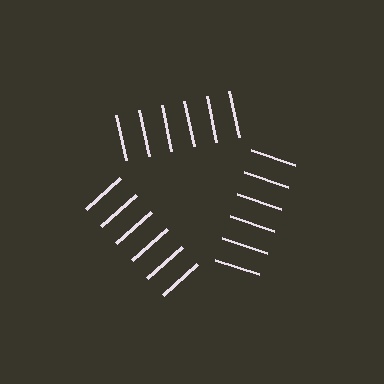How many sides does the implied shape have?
3 sides — the line-ends trace a triangle.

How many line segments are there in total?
18 — 6 along each of the 3 edges.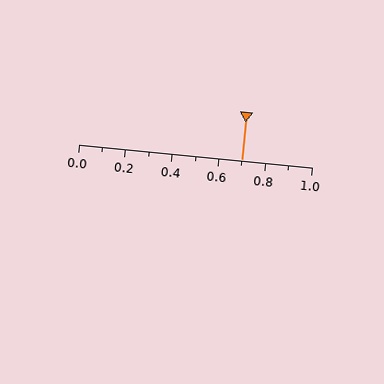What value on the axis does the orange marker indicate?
The marker indicates approximately 0.7.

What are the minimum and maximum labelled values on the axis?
The axis runs from 0.0 to 1.0.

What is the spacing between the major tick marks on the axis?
The major ticks are spaced 0.2 apart.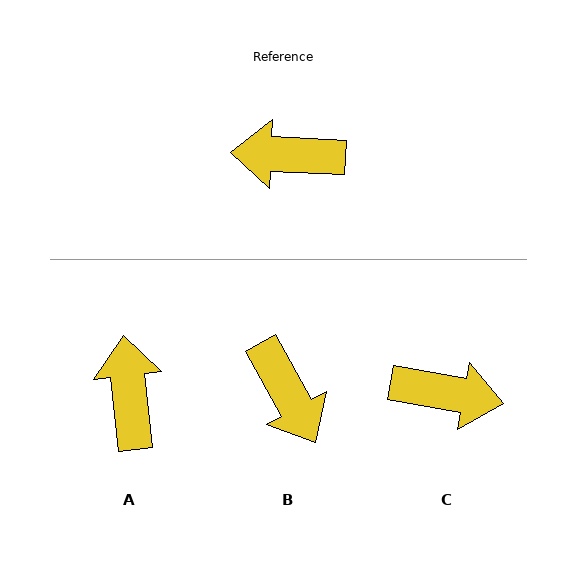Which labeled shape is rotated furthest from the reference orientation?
C, about 172 degrees away.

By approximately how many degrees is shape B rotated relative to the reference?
Approximately 122 degrees counter-clockwise.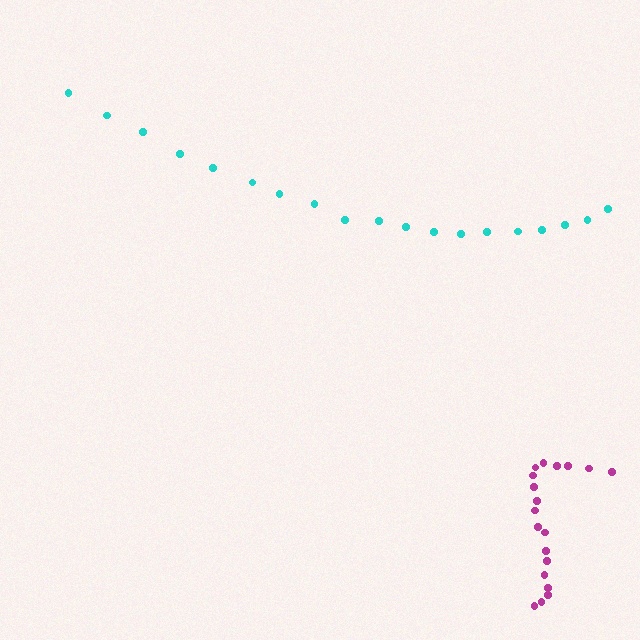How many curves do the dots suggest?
There are 2 distinct paths.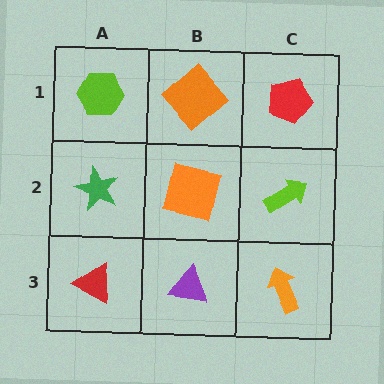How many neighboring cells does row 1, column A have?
2.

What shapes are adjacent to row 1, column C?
A lime arrow (row 2, column C), an orange diamond (row 1, column B).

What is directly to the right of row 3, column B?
An orange arrow.